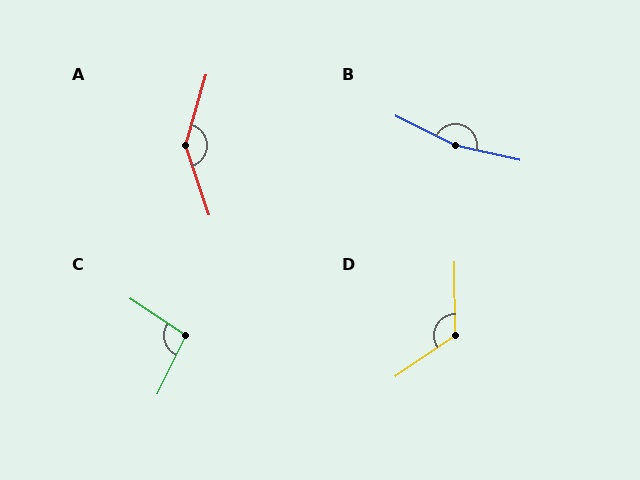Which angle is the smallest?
C, at approximately 98 degrees.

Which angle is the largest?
B, at approximately 166 degrees.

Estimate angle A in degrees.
Approximately 145 degrees.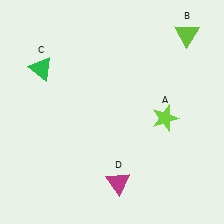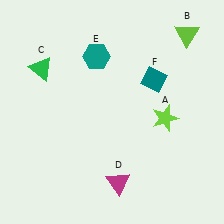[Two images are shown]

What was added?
A teal hexagon (E), a teal diamond (F) were added in Image 2.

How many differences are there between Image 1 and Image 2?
There are 2 differences between the two images.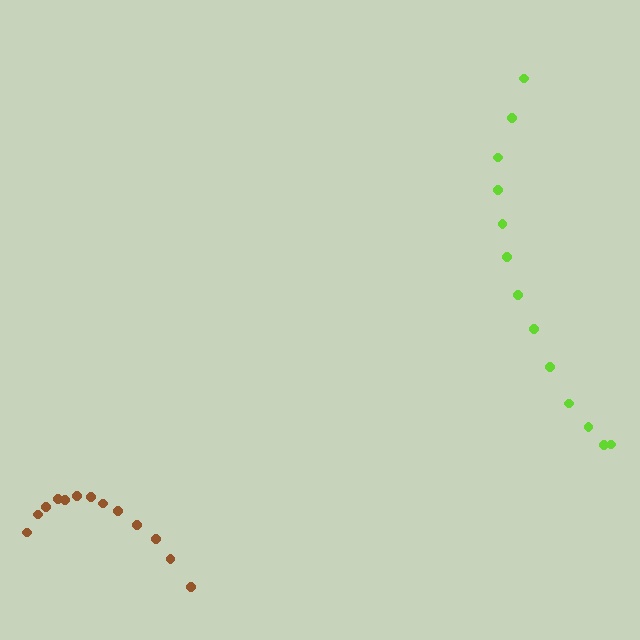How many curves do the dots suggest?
There are 2 distinct paths.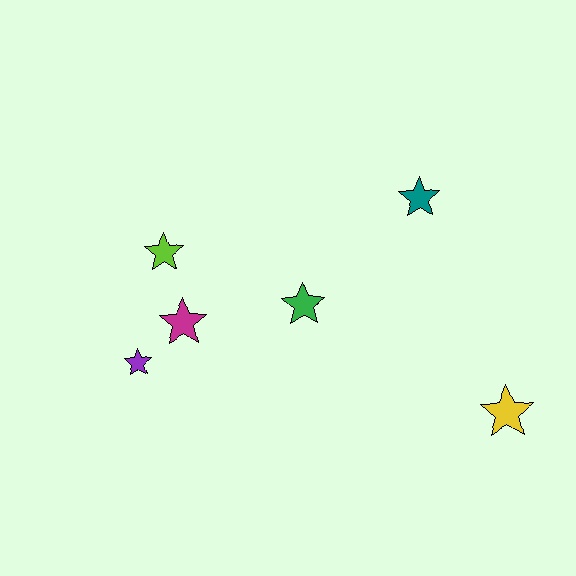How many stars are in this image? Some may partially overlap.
There are 6 stars.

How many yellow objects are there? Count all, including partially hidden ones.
There is 1 yellow object.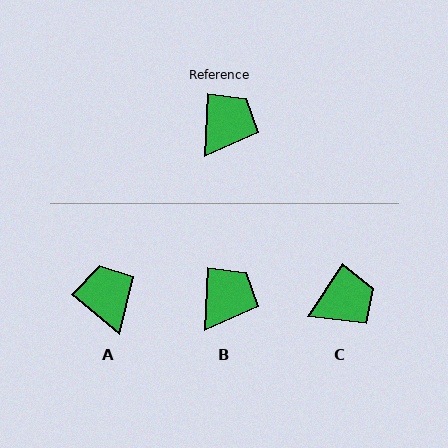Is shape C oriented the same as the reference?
No, it is off by about 30 degrees.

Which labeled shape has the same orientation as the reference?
B.